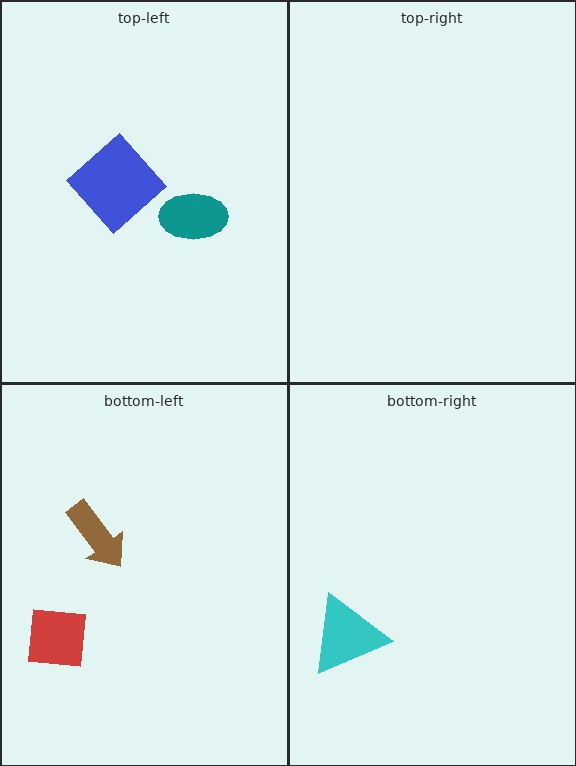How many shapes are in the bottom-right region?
1.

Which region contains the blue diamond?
The top-left region.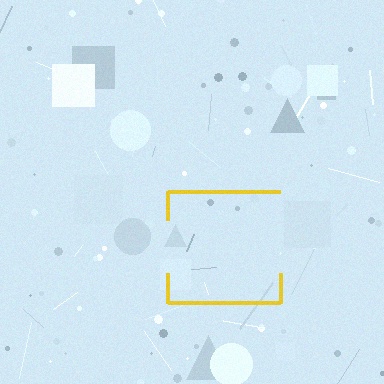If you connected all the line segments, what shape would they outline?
They would outline a square.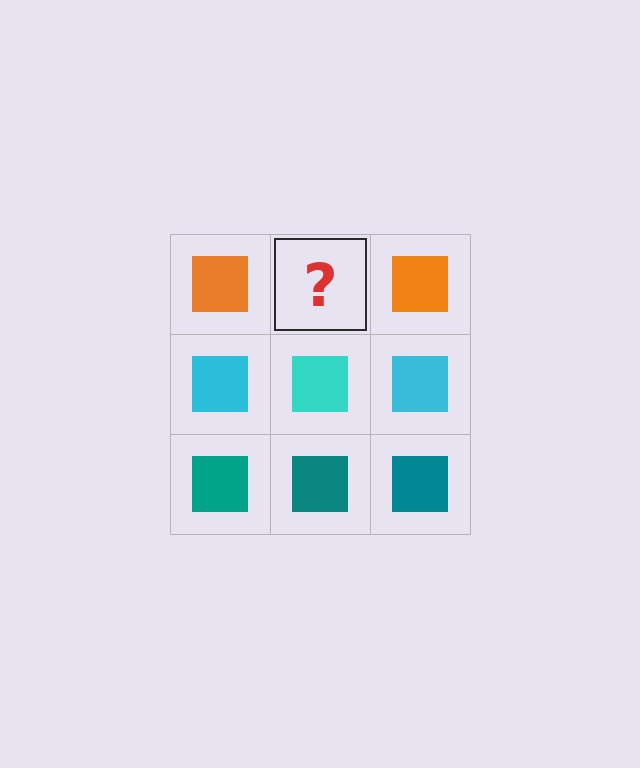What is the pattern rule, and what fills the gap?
The rule is that each row has a consistent color. The gap should be filled with an orange square.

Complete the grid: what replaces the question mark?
The question mark should be replaced with an orange square.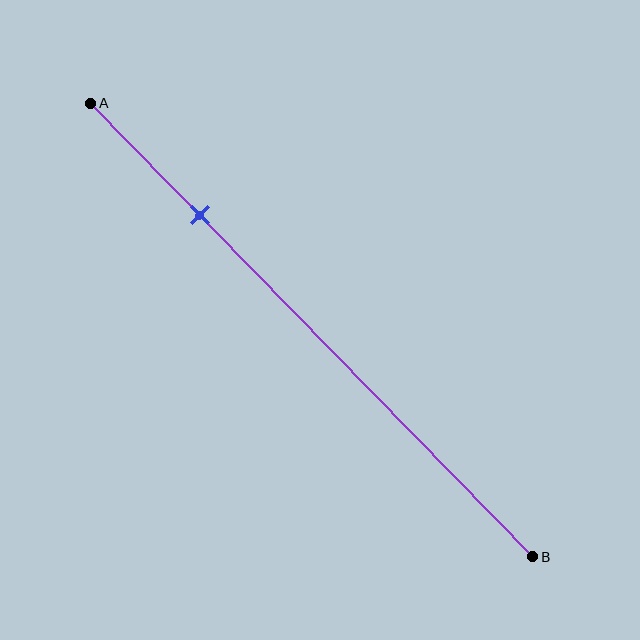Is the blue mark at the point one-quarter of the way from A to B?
Yes, the mark is approximately at the one-quarter point.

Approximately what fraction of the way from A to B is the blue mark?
The blue mark is approximately 25% of the way from A to B.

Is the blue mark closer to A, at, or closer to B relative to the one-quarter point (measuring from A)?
The blue mark is approximately at the one-quarter point of segment AB.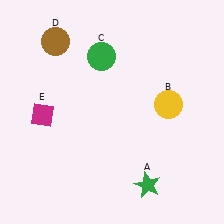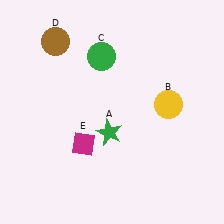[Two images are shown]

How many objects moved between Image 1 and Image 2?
2 objects moved between the two images.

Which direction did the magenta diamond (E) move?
The magenta diamond (E) moved right.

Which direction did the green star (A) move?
The green star (A) moved up.